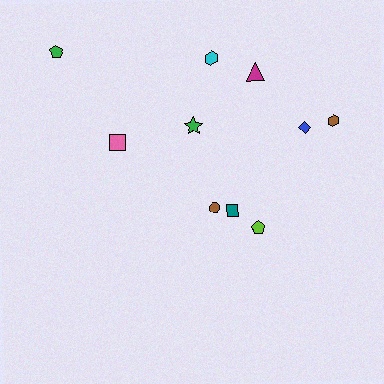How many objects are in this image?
There are 10 objects.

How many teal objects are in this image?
There is 1 teal object.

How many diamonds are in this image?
There is 1 diamond.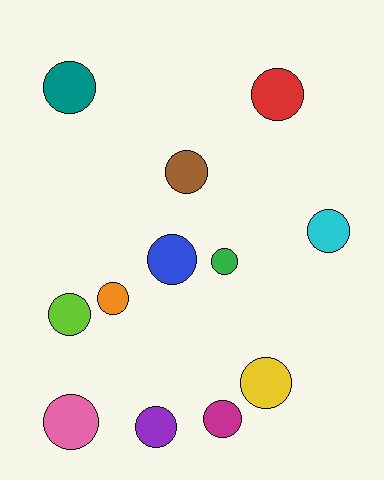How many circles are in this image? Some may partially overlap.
There are 12 circles.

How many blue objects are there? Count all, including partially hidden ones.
There is 1 blue object.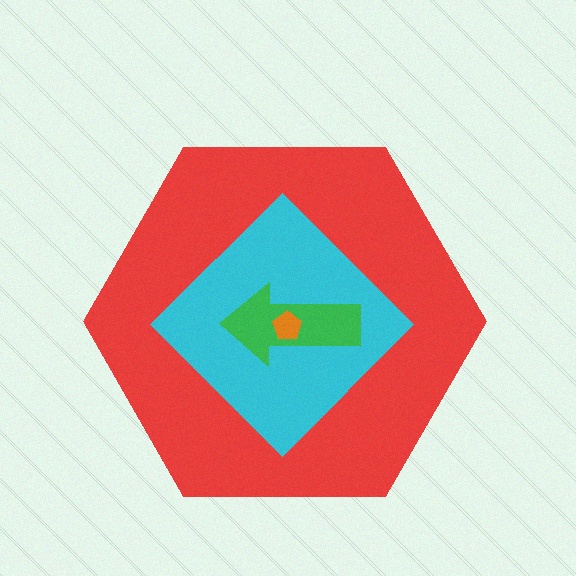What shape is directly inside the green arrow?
The orange pentagon.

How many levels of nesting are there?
4.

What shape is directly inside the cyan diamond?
The green arrow.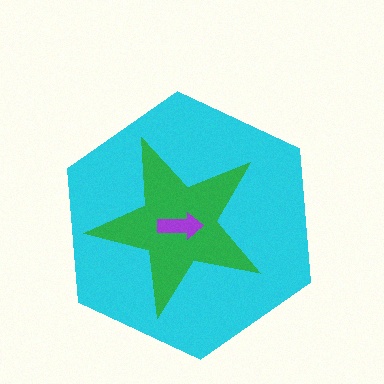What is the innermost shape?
The purple arrow.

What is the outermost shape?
The cyan hexagon.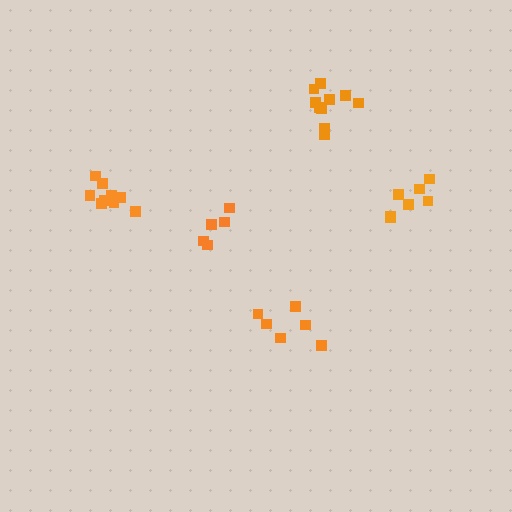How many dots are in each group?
Group 1: 9 dots, Group 2: 5 dots, Group 3: 7 dots, Group 4: 6 dots, Group 5: 10 dots (37 total).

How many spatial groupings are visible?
There are 5 spatial groupings.